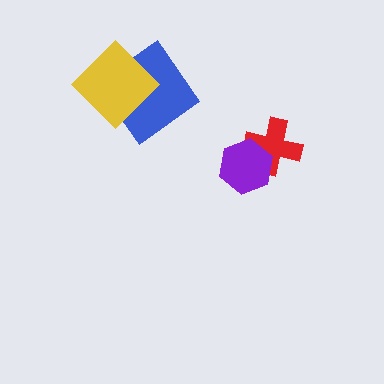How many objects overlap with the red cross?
1 object overlaps with the red cross.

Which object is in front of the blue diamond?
The yellow diamond is in front of the blue diamond.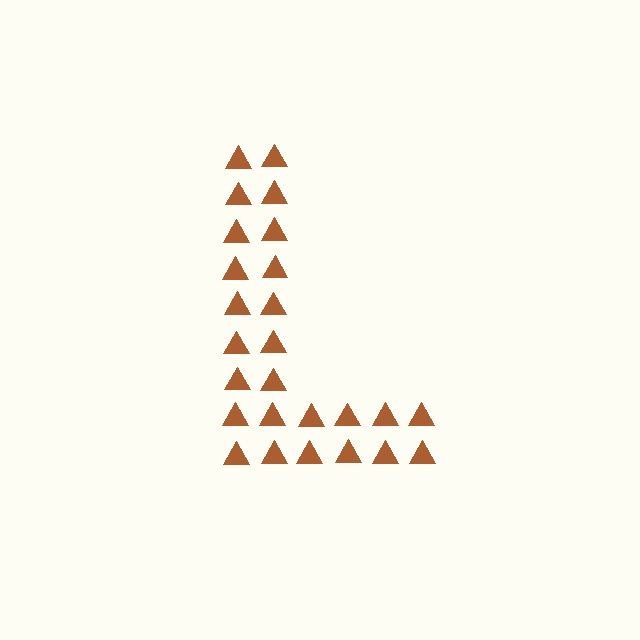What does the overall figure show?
The overall figure shows the letter L.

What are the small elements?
The small elements are triangles.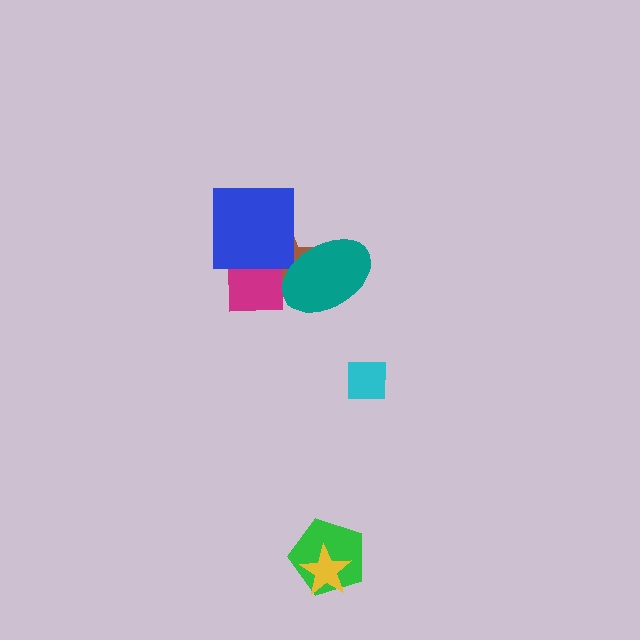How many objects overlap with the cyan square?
0 objects overlap with the cyan square.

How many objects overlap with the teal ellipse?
2 objects overlap with the teal ellipse.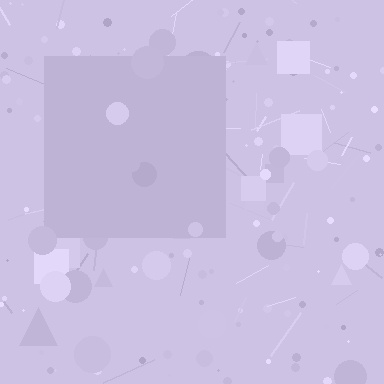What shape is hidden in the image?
A square is hidden in the image.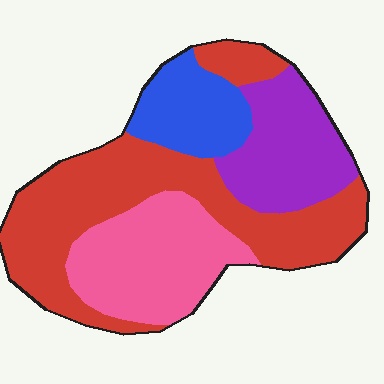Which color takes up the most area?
Red, at roughly 45%.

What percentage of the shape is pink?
Pink covers 24% of the shape.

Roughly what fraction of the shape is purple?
Purple takes up about one fifth (1/5) of the shape.